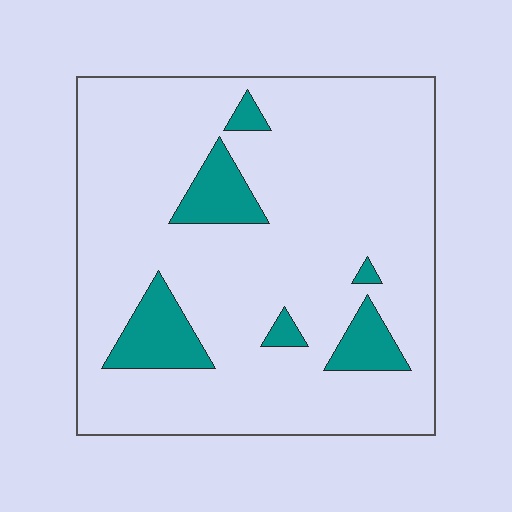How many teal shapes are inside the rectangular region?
6.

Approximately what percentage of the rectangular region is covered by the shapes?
Approximately 15%.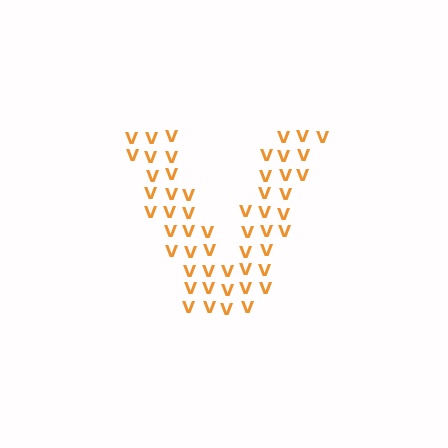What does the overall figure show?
The overall figure shows the letter V.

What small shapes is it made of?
It is made of small letter V's.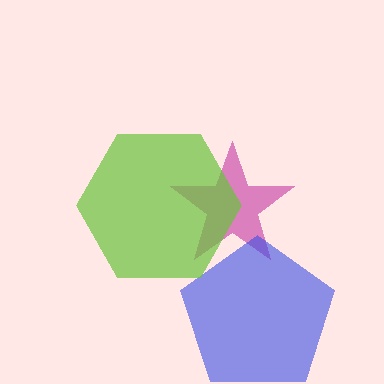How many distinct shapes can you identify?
There are 3 distinct shapes: a magenta star, a blue pentagon, a lime hexagon.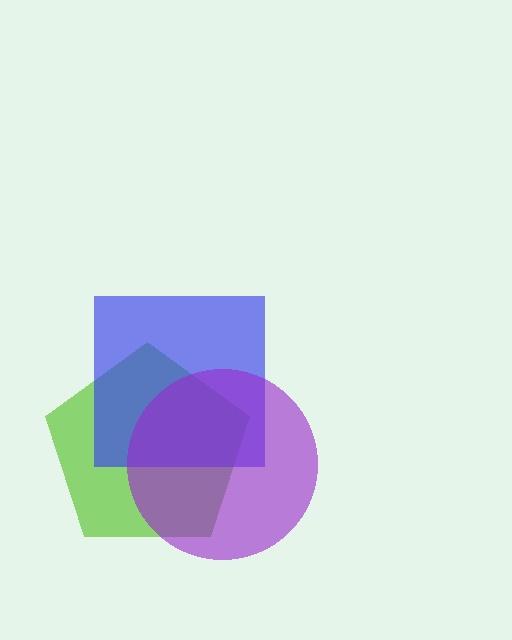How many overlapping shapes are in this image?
There are 3 overlapping shapes in the image.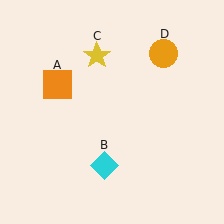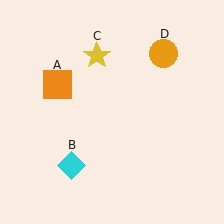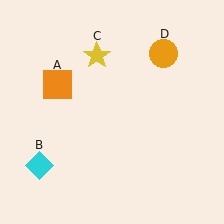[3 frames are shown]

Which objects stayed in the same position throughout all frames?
Orange square (object A) and yellow star (object C) and orange circle (object D) remained stationary.